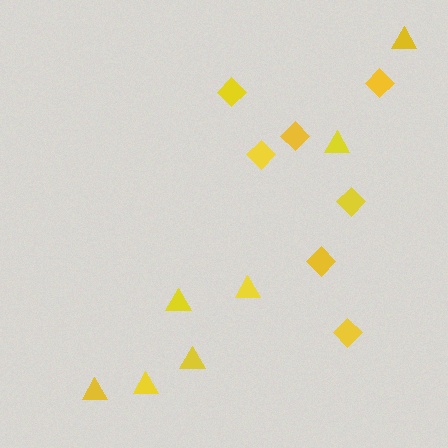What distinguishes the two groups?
There are 2 groups: one group of triangles (7) and one group of diamonds (7).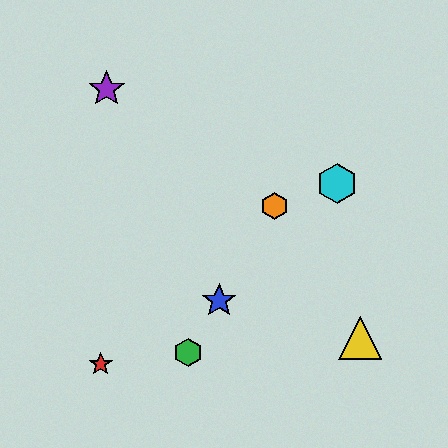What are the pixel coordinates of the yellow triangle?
The yellow triangle is at (360, 338).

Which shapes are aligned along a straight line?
The blue star, the green hexagon, the orange hexagon are aligned along a straight line.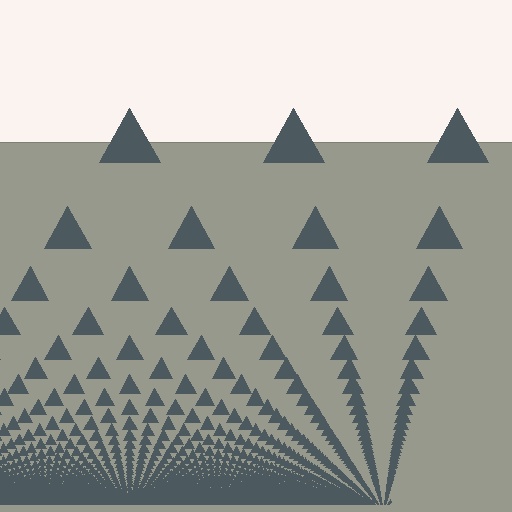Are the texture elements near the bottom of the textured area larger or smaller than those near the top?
Smaller. The gradient is inverted — elements near the bottom are smaller and denser.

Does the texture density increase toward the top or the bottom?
Density increases toward the bottom.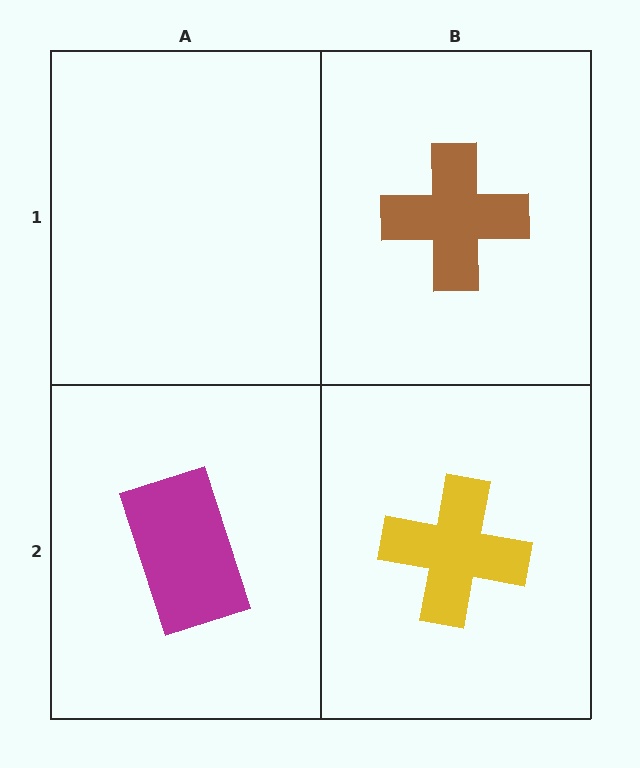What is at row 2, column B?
A yellow cross.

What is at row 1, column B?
A brown cross.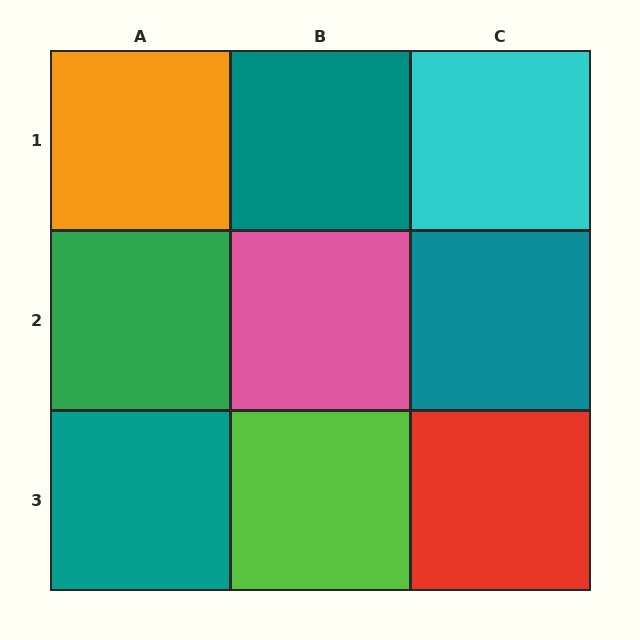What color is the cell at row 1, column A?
Orange.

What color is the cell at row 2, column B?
Pink.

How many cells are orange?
1 cell is orange.